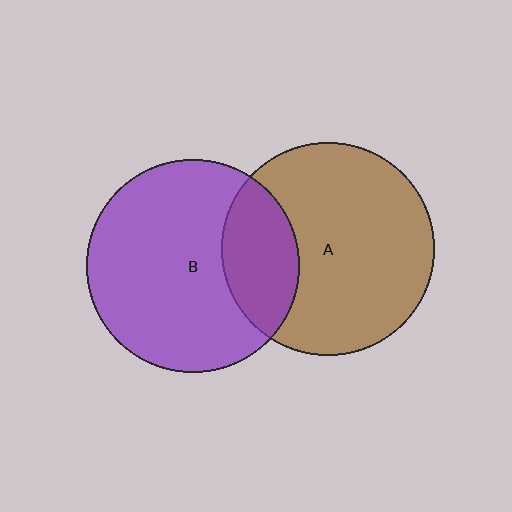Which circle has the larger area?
Circle B (purple).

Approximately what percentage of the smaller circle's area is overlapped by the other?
Approximately 25%.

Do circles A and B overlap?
Yes.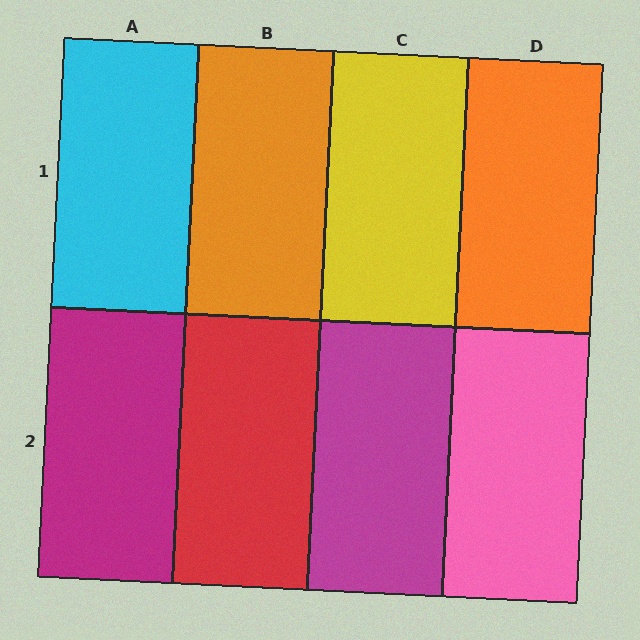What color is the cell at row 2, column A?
Magenta.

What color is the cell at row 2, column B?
Red.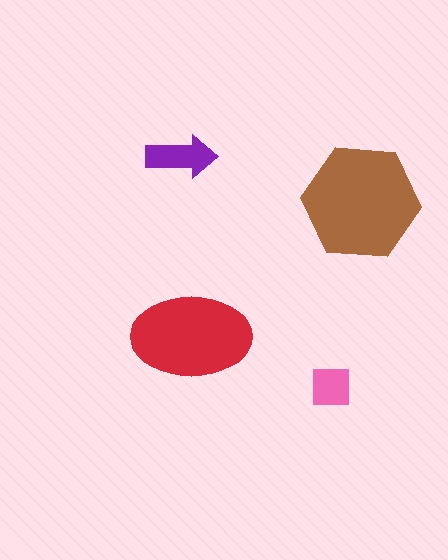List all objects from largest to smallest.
The brown hexagon, the red ellipse, the purple arrow, the pink square.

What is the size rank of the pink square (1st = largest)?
4th.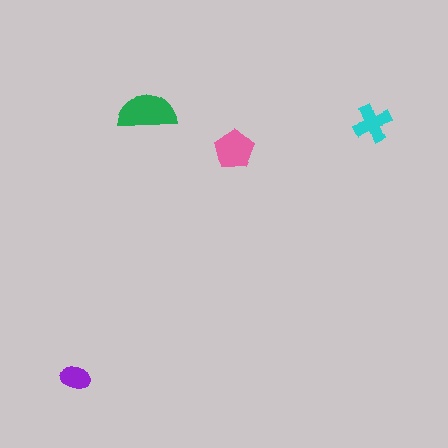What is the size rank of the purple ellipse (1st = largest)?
4th.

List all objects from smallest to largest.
The purple ellipse, the cyan cross, the pink pentagon, the green semicircle.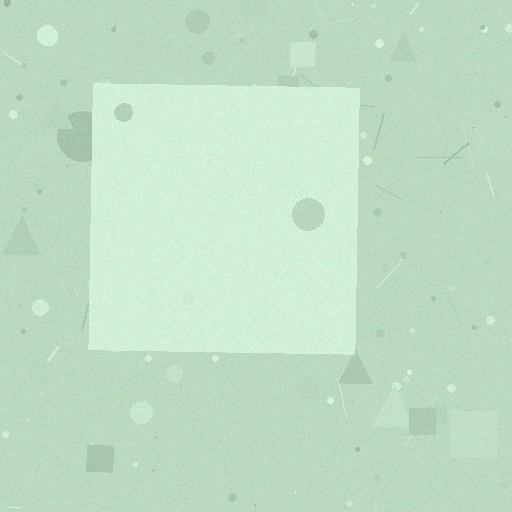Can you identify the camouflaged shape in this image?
The camouflaged shape is a square.